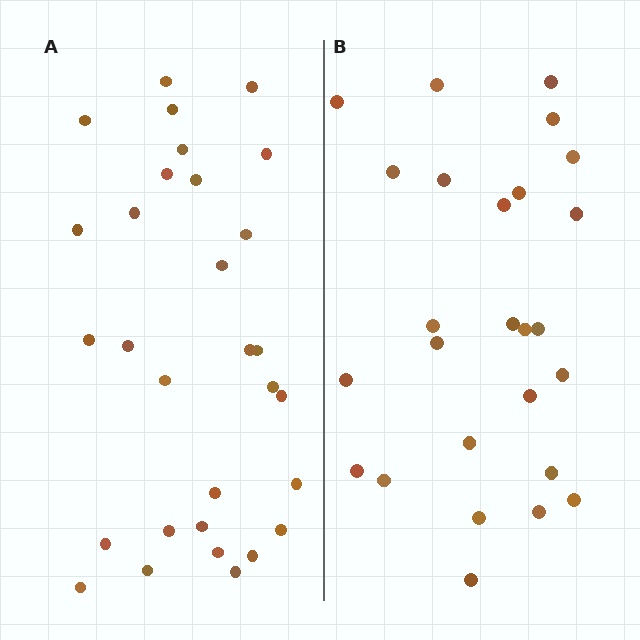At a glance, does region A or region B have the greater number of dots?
Region A (the left region) has more dots.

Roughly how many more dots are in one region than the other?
Region A has about 4 more dots than region B.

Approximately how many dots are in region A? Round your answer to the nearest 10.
About 30 dots.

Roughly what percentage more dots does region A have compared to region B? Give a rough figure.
About 15% more.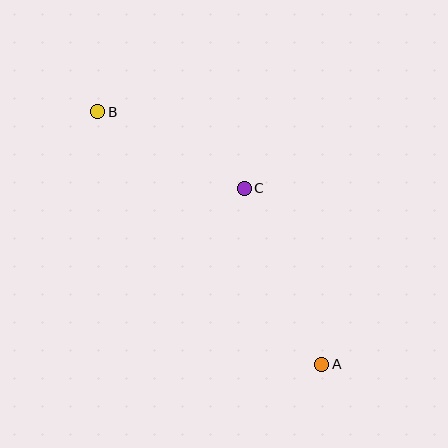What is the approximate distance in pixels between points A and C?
The distance between A and C is approximately 192 pixels.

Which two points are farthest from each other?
Points A and B are farthest from each other.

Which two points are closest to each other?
Points B and C are closest to each other.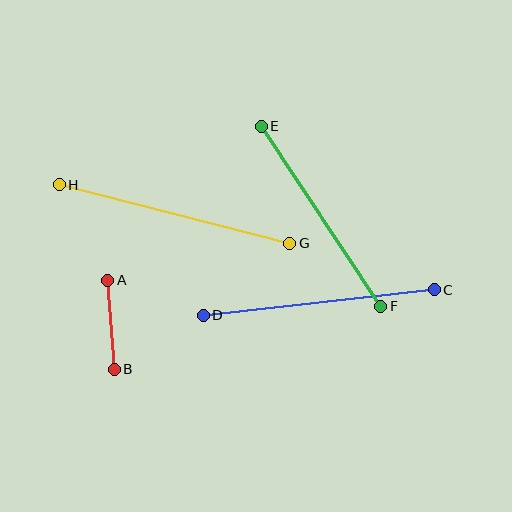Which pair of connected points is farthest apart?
Points G and H are farthest apart.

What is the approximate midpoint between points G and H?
The midpoint is at approximately (174, 214) pixels.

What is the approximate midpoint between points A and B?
The midpoint is at approximately (111, 325) pixels.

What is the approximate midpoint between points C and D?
The midpoint is at approximately (319, 302) pixels.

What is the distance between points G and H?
The distance is approximately 238 pixels.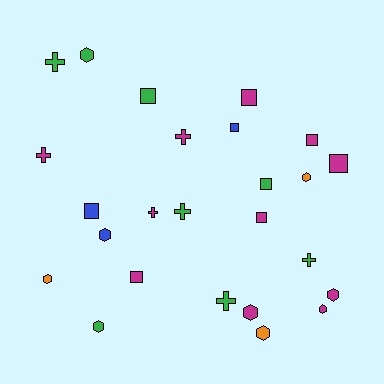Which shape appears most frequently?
Hexagon, with 9 objects.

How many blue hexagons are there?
There is 1 blue hexagon.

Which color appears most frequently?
Magenta, with 11 objects.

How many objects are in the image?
There are 25 objects.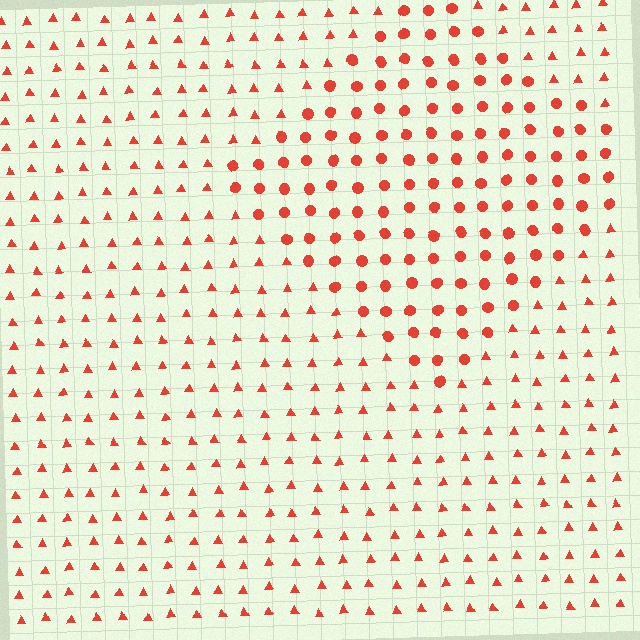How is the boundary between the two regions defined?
The boundary is defined by a change in element shape: circles inside vs. triangles outside. All elements share the same color and spacing.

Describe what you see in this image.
The image is filled with small red elements arranged in a uniform grid. A diamond-shaped region contains circles, while the surrounding area contains triangles. The boundary is defined purely by the change in element shape.